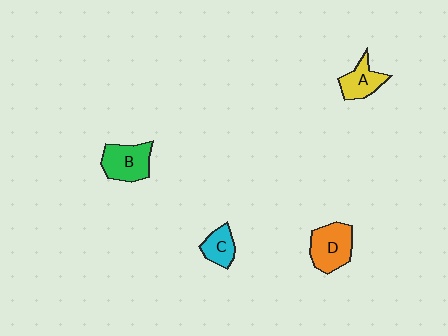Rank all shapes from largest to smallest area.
From largest to smallest: D (orange), B (green), A (yellow), C (cyan).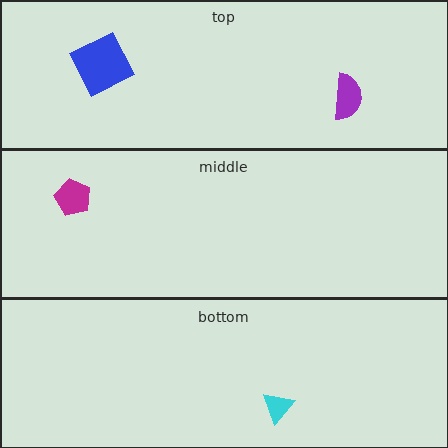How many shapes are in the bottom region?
1.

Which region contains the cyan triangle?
The bottom region.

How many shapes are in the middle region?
1.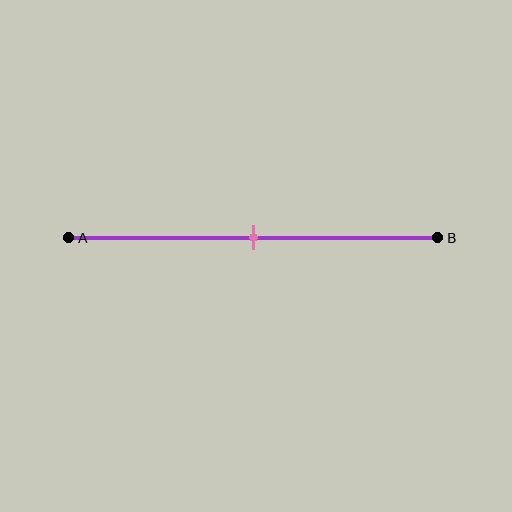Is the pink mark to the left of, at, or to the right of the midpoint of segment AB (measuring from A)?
The pink mark is approximately at the midpoint of segment AB.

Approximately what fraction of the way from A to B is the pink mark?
The pink mark is approximately 50% of the way from A to B.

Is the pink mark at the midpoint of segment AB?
Yes, the mark is approximately at the midpoint.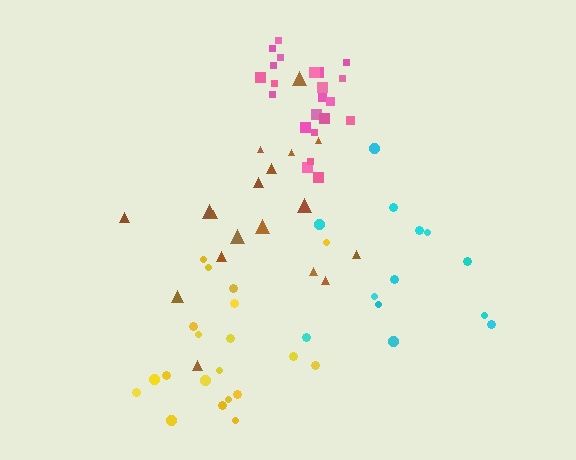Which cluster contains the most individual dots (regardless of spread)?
Pink (22).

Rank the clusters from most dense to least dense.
pink, cyan, yellow, brown.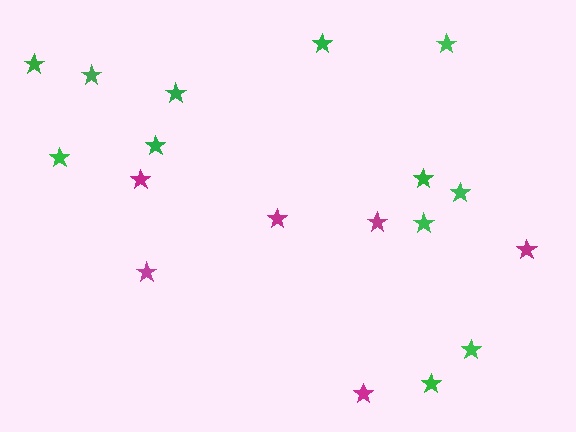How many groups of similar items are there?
There are 2 groups: one group of magenta stars (6) and one group of green stars (12).